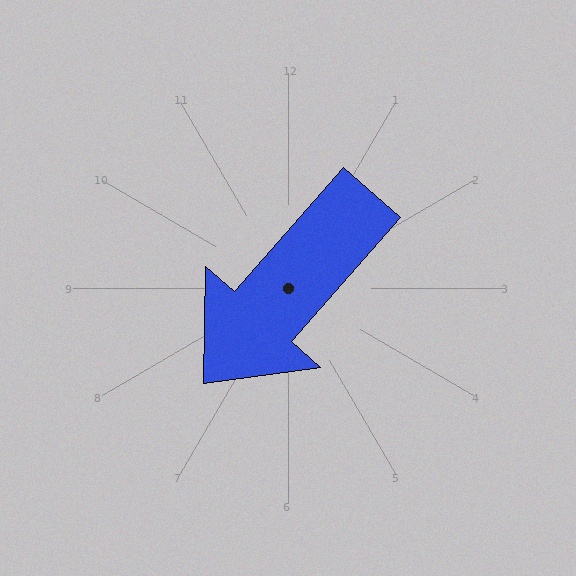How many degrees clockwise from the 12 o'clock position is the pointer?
Approximately 221 degrees.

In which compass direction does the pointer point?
Southwest.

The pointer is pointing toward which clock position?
Roughly 7 o'clock.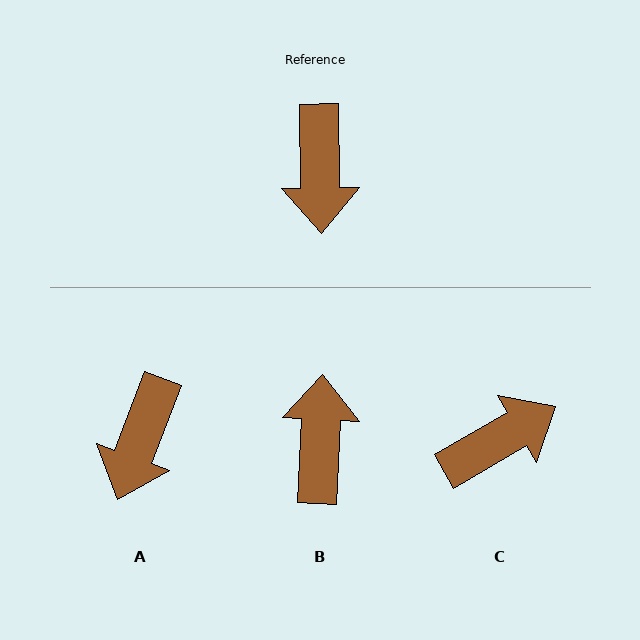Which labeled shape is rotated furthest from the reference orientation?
B, about 176 degrees away.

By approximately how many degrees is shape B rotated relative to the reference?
Approximately 176 degrees counter-clockwise.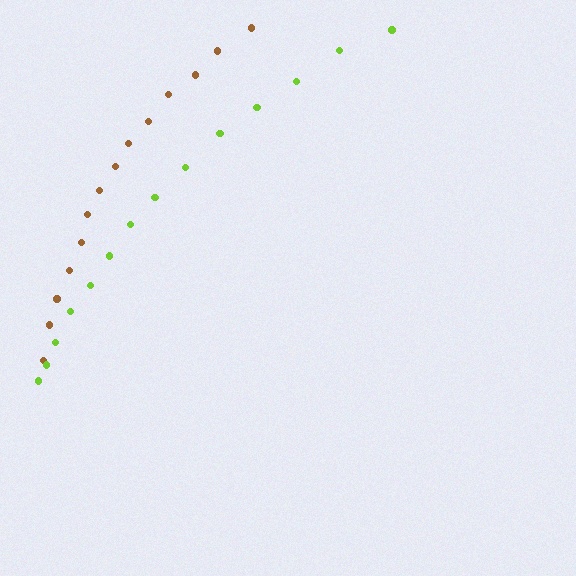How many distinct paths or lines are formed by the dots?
There are 2 distinct paths.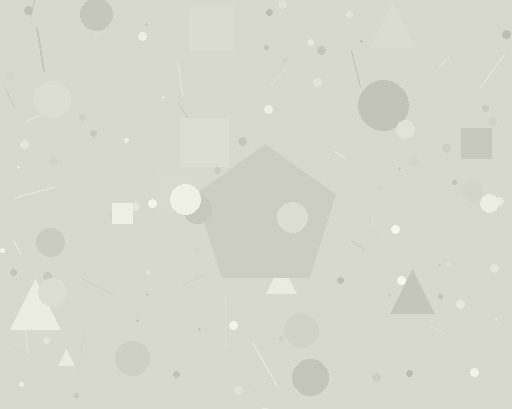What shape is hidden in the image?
A pentagon is hidden in the image.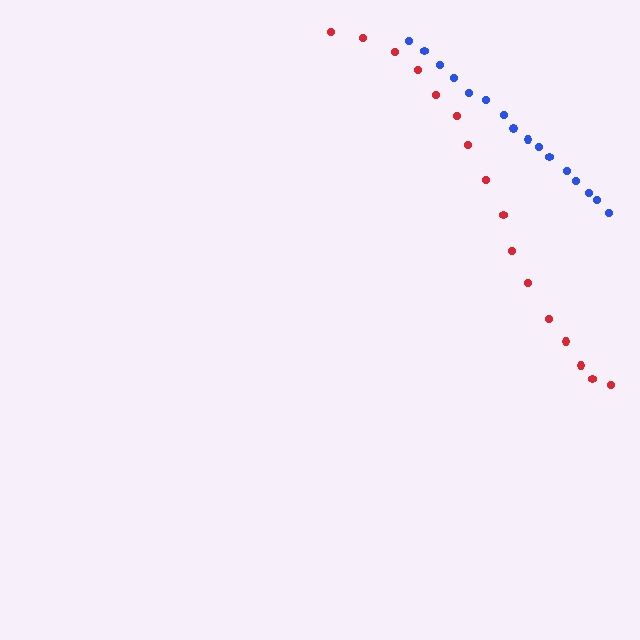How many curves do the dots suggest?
There are 2 distinct paths.